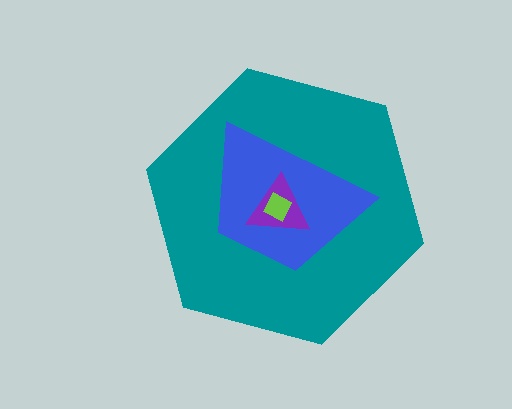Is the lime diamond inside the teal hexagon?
Yes.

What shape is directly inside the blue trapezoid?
The purple triangle.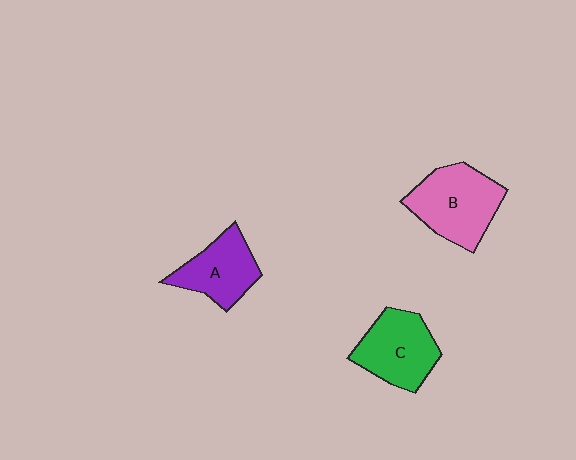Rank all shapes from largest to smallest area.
From largest to smallest: B (pink), C (green), A (purple).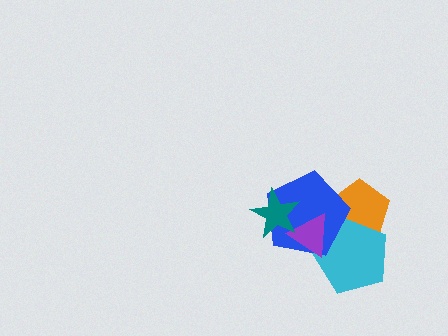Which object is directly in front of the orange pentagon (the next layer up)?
The cyan pentagon is directly in front of the orange pentagon.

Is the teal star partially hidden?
No, no other shape covers it.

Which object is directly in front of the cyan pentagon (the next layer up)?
The blue pentagon is directly in front of the cyan pentagon.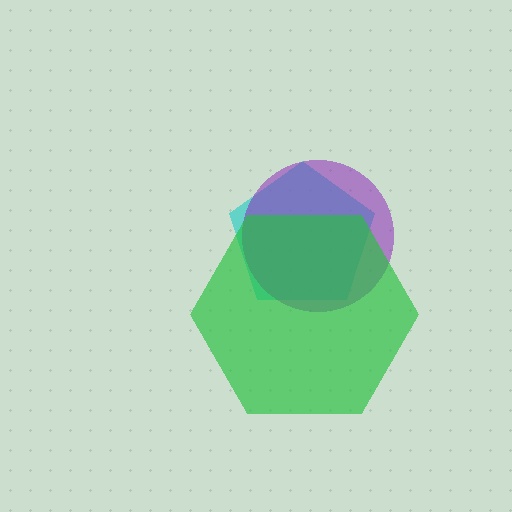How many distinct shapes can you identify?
There are 3 distinct shapes: a cyan pentagon, a purple circle, a green hexagon.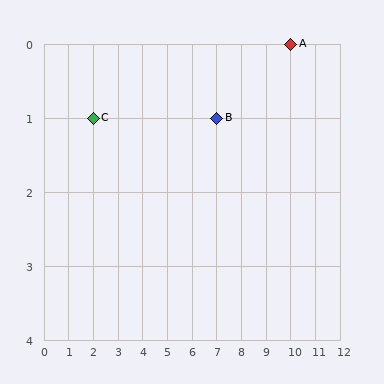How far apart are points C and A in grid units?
Points C and A are 8 columns and 1 row apart (about 8.1 grid units diagonally).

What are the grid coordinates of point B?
Point B is at grid coordinates (7, 1).